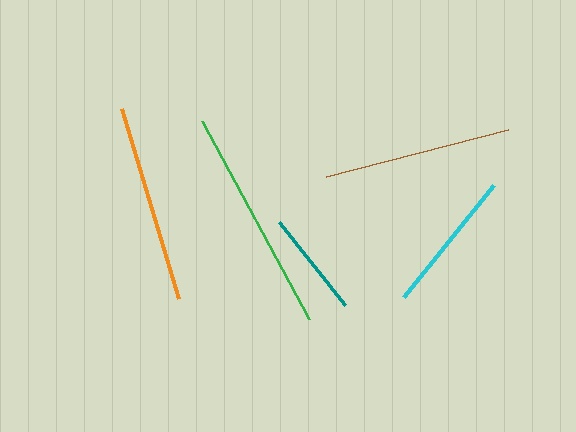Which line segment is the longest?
The green line is the longest at approximately 225 pixels.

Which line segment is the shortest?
The teal line is the shortest at approximately 106 pixels.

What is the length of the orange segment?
The orange segment is approximately 198 pixels long.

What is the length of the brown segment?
The brown segment is approximately 188 pixels long.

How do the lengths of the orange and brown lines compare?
The orange and brown lines are approximately the same length.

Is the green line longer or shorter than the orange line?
The green line is longer than the orange line.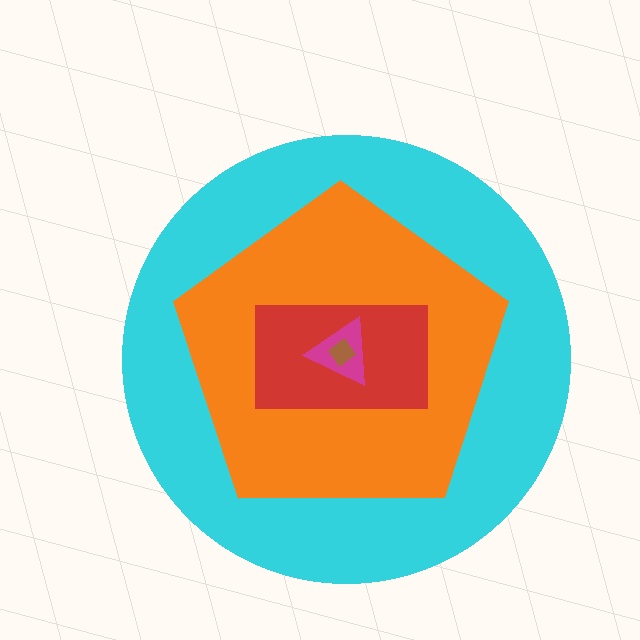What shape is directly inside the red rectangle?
The magenta triangle.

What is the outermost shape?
The cyan circle.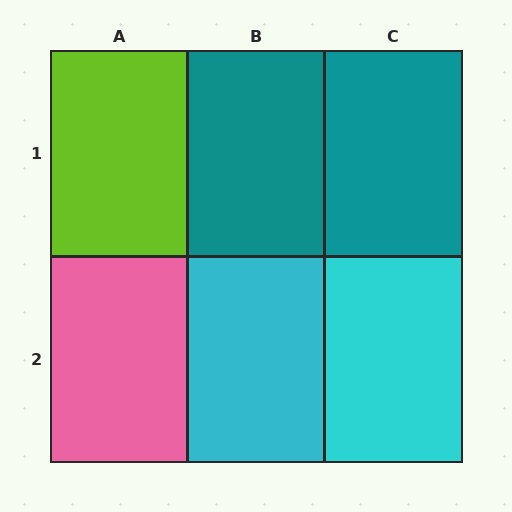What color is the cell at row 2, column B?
Cyan.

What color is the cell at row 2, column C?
Cyan.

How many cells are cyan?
2 cells are cyan.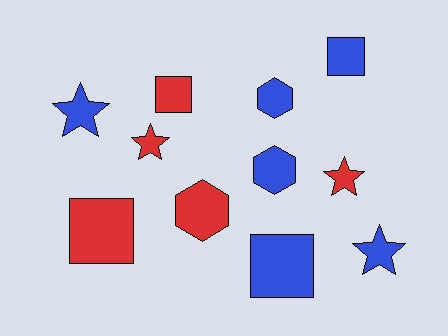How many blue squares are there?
There are 2 blue squares.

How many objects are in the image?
There are 11 objects.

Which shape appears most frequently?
Star, with 4 objects.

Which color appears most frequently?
Blue, with 6 objects.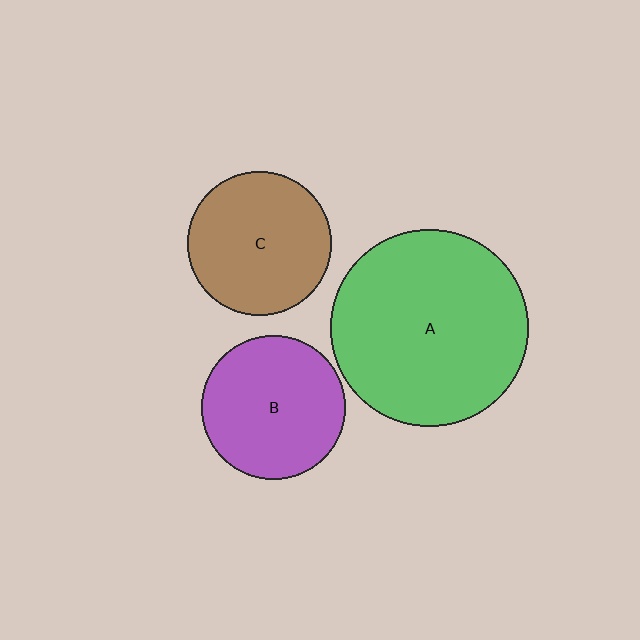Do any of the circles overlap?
No, none of the circles overlap.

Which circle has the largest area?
Circle A (green).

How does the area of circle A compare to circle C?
Approximately 1.9 times.